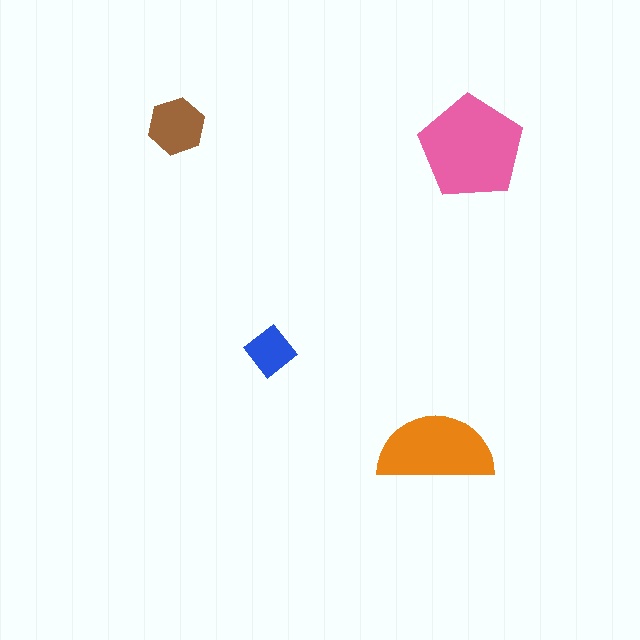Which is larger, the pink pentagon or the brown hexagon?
The pink pentagon.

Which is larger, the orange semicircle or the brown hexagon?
The orange semicircle.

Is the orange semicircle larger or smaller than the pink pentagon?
Smaller.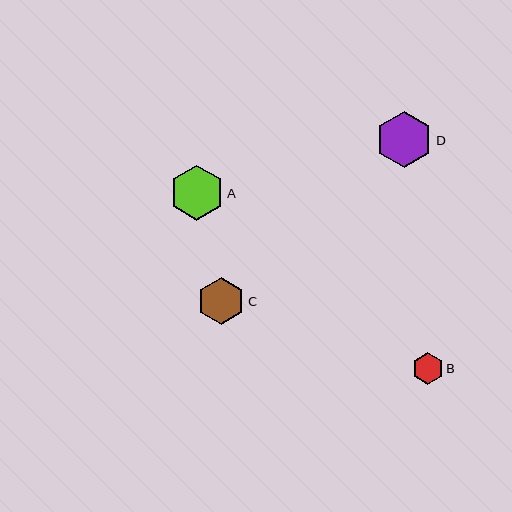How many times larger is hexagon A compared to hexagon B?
Hexagon A is approximately 1.7 times the size of hexagon B.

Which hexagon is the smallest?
Hexagon B is the smallest with a size of approximately 31 pixels.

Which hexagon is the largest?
Hexagon D is the largest with a size of approximately 57 pixels.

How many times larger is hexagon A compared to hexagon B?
Hexagon A is approximately 1.7 times the size of hexagon B.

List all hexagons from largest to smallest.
From largest to smallest: D, A, C, B.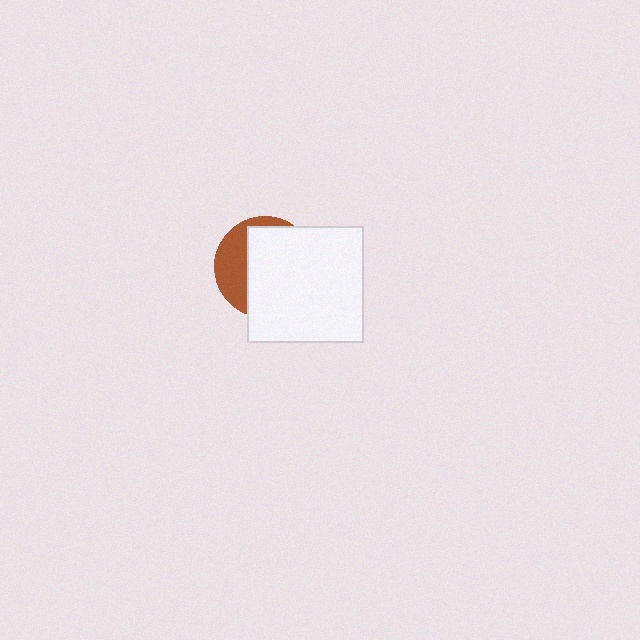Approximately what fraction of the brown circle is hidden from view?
Roughly 67% of the brown circle is hidden behind the white square.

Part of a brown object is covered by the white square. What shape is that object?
It is a circle.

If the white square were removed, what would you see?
You would see the complete brown circle.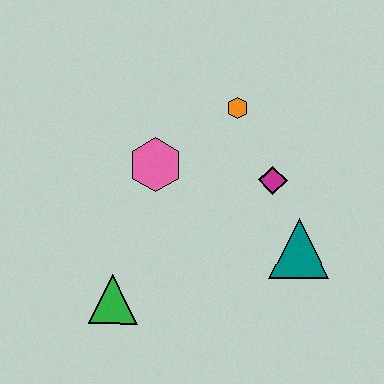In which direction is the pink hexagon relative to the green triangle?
The pink hexagon is above the green triangle.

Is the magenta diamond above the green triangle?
Yes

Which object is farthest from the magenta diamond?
The green triangle is farthest from the magenta diamond.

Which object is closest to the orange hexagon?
The magenta diamond is closest to the orange hexagon.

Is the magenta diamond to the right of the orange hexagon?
Yes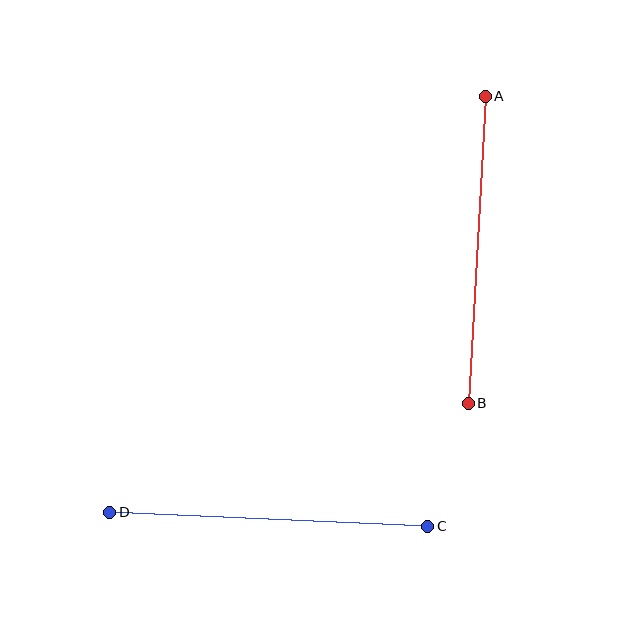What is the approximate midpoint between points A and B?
The midpoint is at approximately (477, 250) pixels.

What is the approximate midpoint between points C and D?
The midpoint is at approximately (269, 519) pixels.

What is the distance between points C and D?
The distance is approximately 318 pixels.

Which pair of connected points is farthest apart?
Points C and D are farthest apart.